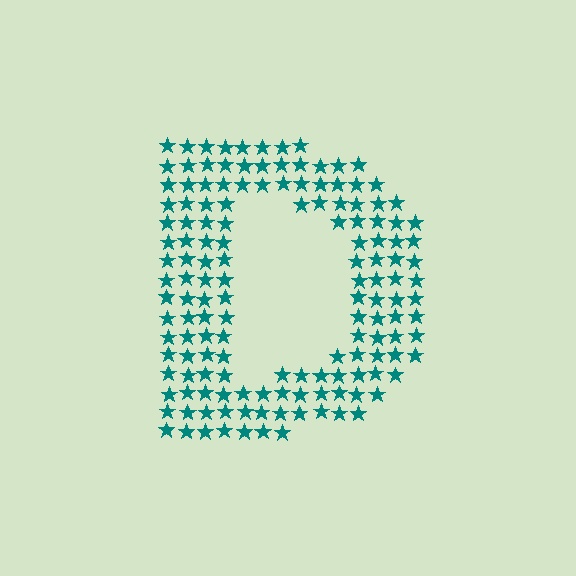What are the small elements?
The small elements are stars.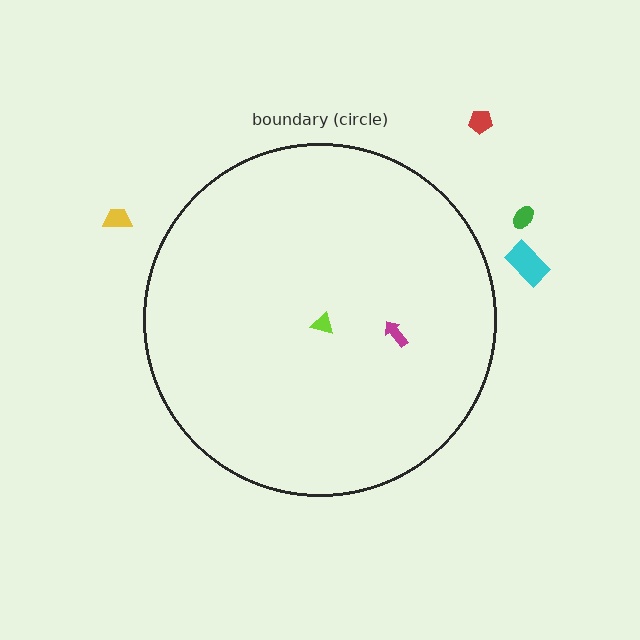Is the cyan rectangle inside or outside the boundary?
Outside.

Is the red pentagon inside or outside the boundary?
Outside.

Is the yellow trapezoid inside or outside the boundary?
Outside.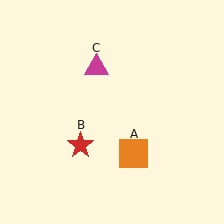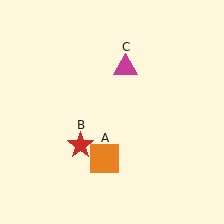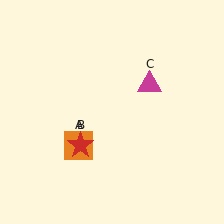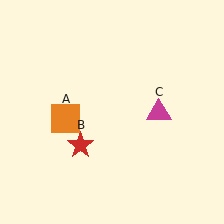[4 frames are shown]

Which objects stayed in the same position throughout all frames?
Red star (object B) remained stationary.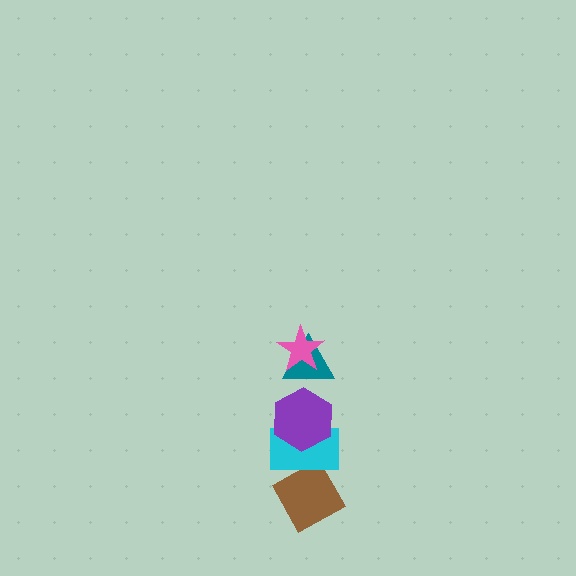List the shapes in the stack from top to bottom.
From top to bottom: the pink star, the teal triangle, the purple hexagon, the cyan rectangle, the brown diamond.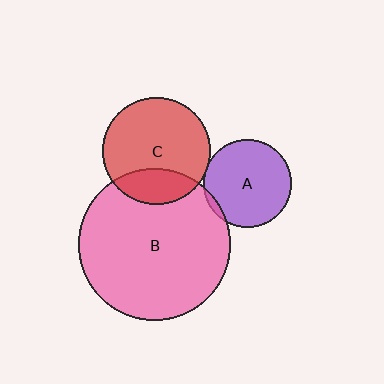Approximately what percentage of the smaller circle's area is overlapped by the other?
Approximately 5%.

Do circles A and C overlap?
Yes.